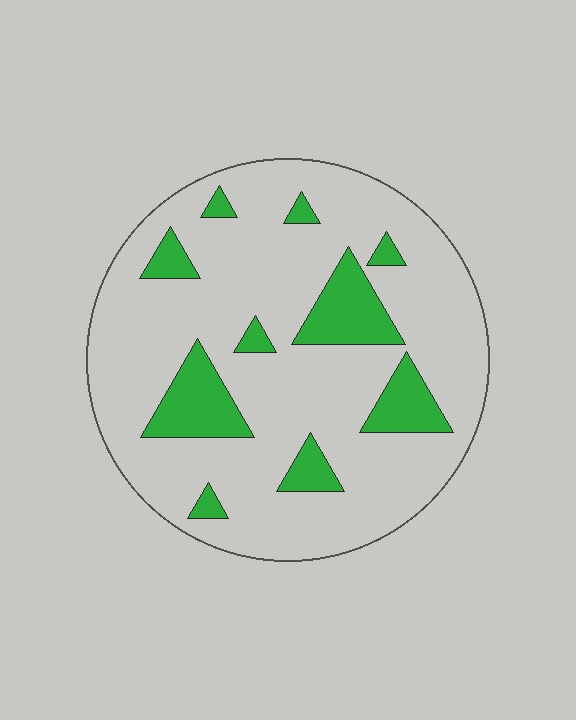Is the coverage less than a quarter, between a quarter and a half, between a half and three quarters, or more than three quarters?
Less than a quarter.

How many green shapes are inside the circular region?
10.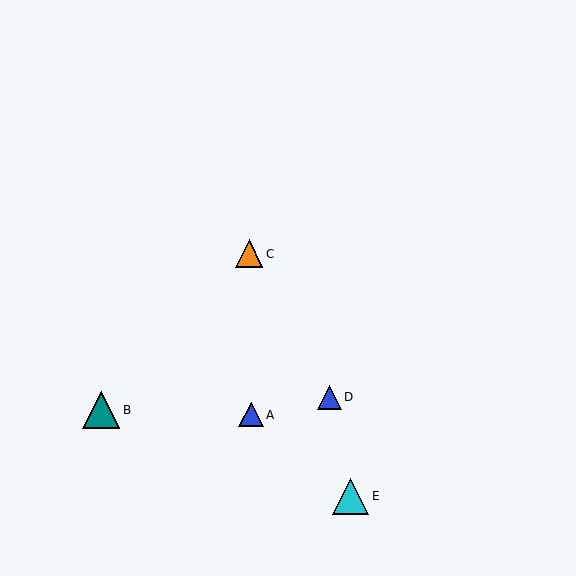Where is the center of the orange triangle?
The center of the orange triangle is at (249, 254).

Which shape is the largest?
The teal triangle (labeled B) is the largest.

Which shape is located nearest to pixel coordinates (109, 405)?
The teal triangle (labeled B) at (101, 410) is nearest to that location.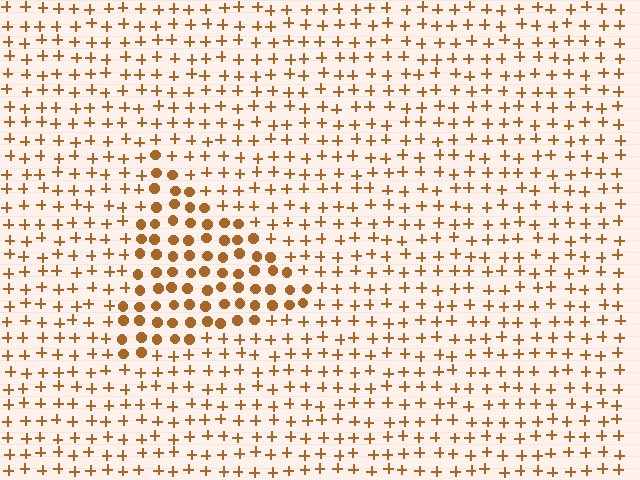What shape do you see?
I see a triangle.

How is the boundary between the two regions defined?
The boundary is defined by a change in element shape: circles inside vs. plus signs outside. All elements share the same color and spacing.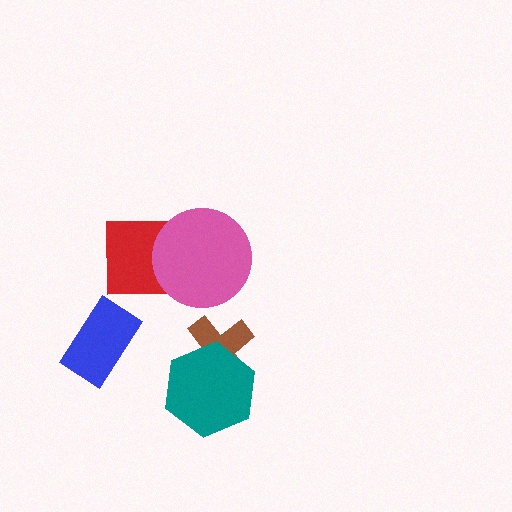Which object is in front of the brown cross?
The teal hexagon is in front of the brown cross.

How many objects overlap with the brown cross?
1 object overlaps with the brown cross.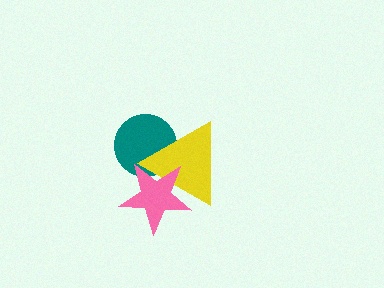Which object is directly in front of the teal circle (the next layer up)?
The yellow triangle is directly in front of the teal circle.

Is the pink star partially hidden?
No, no other shape covers it.